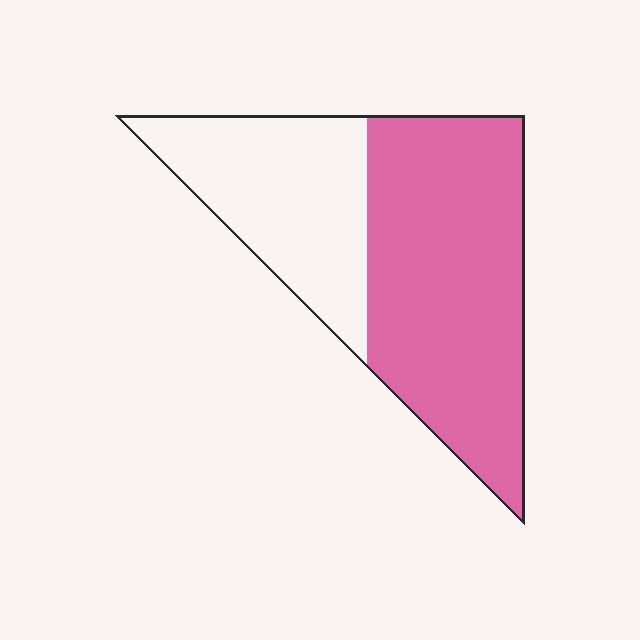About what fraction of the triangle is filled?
About five eighths (5/8).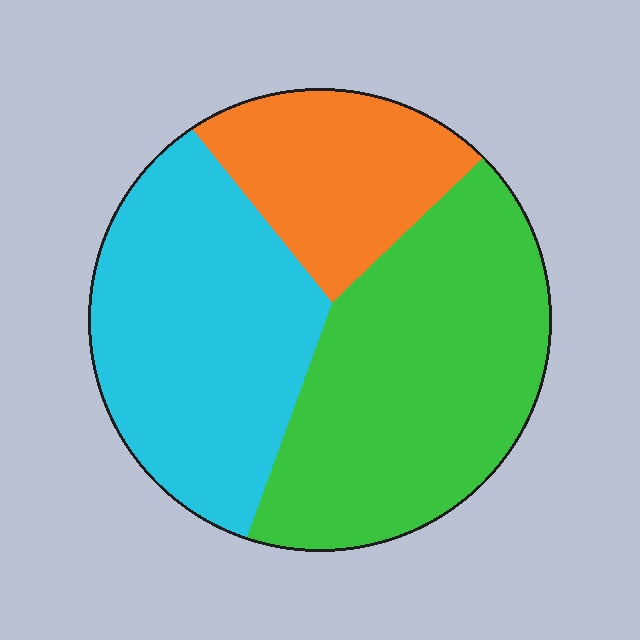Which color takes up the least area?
Orange, at roughly 20%.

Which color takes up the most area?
Green, at roughly 40%.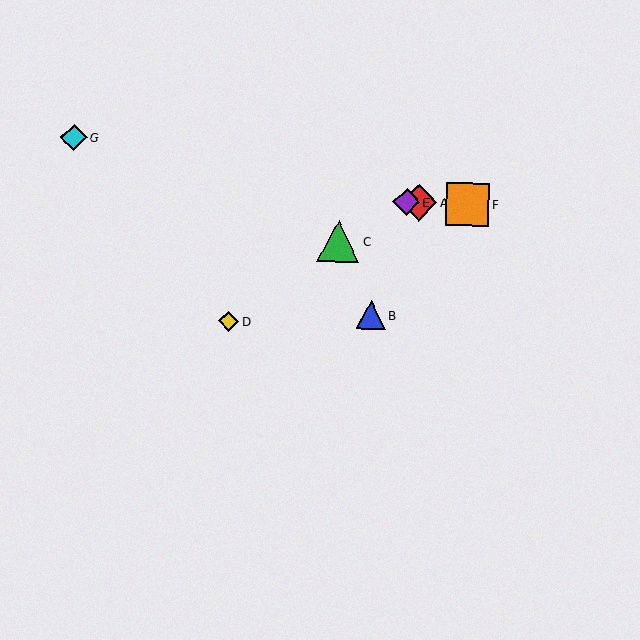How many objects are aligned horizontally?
3 objects (A, E, F) are aligned horizontally.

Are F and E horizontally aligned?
Yes, both are at y≈204.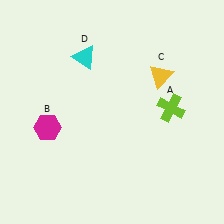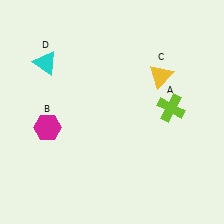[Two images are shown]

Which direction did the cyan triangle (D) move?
The cyan triangle (D) moved left.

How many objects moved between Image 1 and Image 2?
1 object moved between the two images.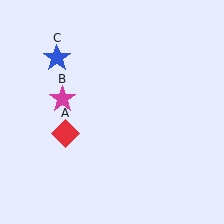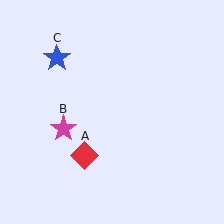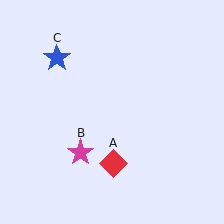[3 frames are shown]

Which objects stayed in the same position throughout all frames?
Blue star (object C) remained stationary.